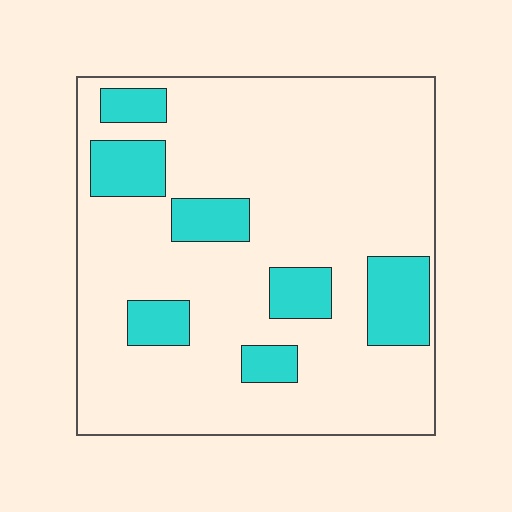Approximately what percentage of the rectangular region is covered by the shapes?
Approximately 20%.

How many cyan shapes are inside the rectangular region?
7.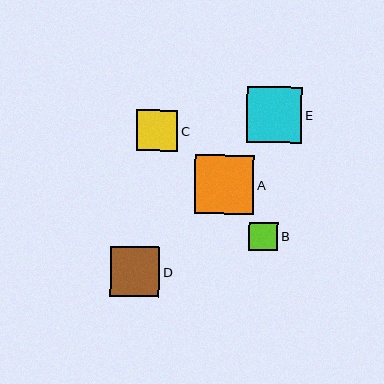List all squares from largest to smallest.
From largest to smallest: A, E, D, C, B.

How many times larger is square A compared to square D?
Square A is approximately 1.2 times the size of square D.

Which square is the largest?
Square A is the largest with a size of approximately 59 pixels.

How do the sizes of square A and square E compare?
Square A and square E are approximately the same size.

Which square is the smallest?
Square B is the smallest with a size of approximately 29 pixels.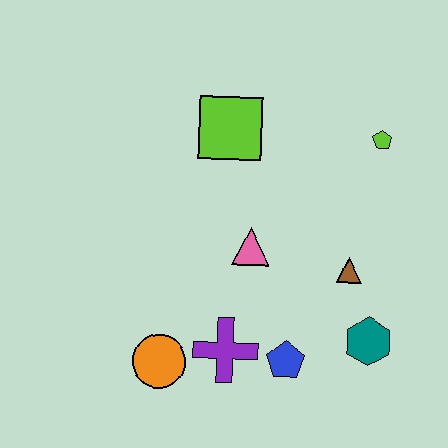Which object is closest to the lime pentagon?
The brown triangle is closest to the lime pentagon.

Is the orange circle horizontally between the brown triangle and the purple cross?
No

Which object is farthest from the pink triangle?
The lime pentagon is farthest from the pink triangle.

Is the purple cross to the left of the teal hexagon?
Yes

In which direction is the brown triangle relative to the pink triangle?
The brown triangle is to the right of the pink triangle.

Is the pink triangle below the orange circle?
No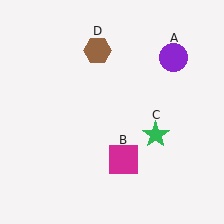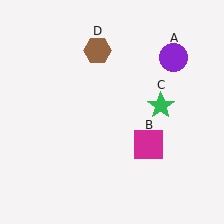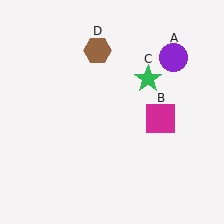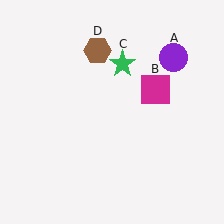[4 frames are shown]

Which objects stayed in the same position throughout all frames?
Purple circle (object A) and brown hexagon (object D) remained stationary.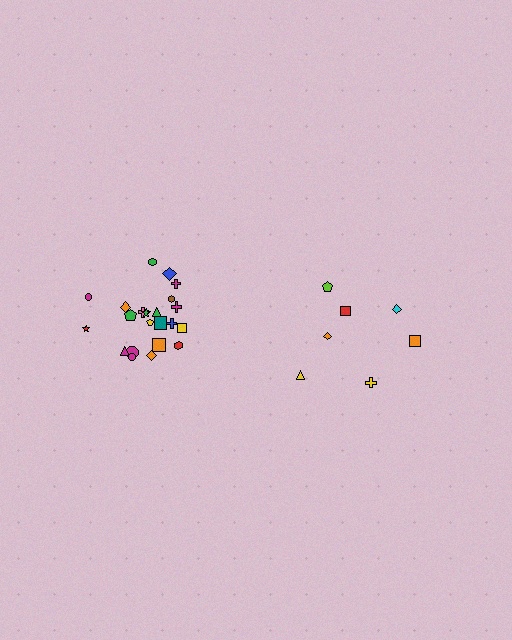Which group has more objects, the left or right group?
The left group.